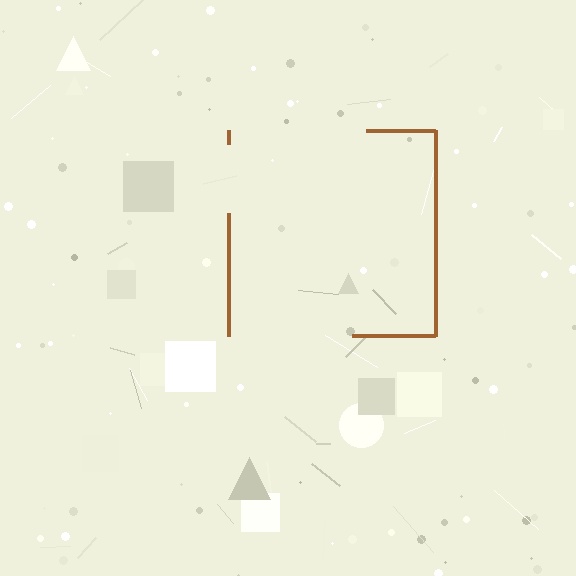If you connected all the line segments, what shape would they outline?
They would outline a square.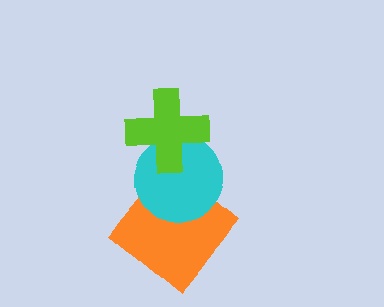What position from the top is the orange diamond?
The orange diamond is 3rd from the top.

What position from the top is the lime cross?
The lime cross is 1st from the top.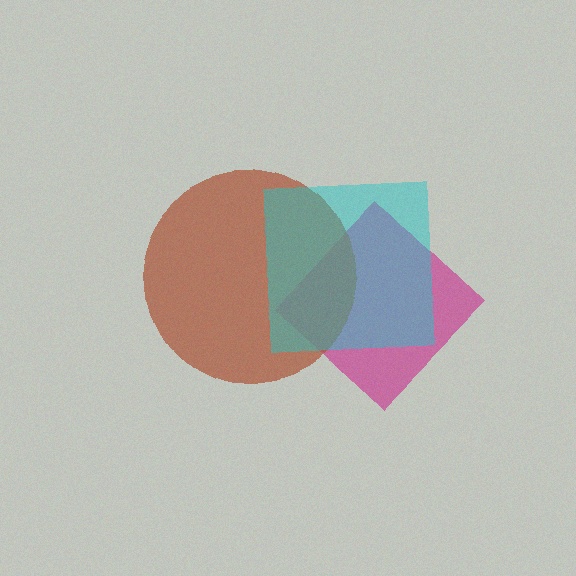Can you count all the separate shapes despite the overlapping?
Yes, there are 3 separate shapes.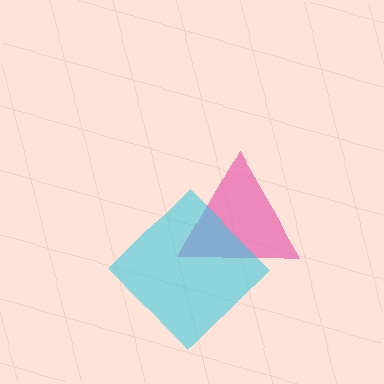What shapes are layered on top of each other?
The layered shapes are: a pink triangle, a cyan diamond.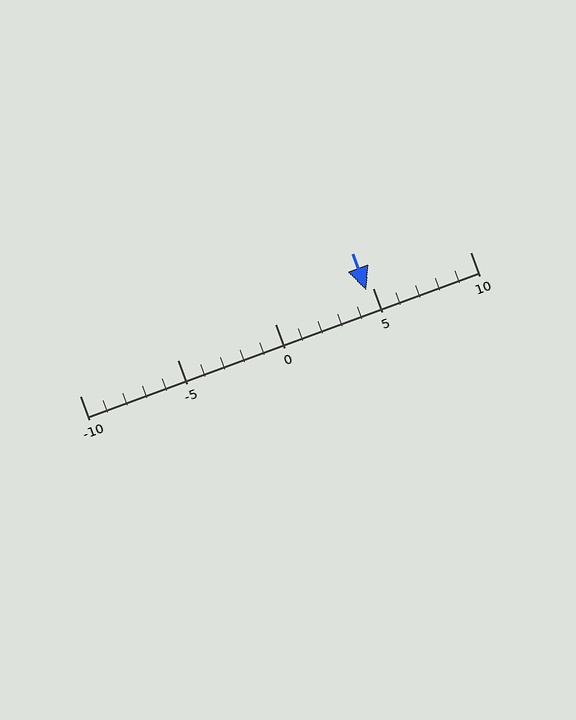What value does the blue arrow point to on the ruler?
The blue arrow points to approximately 5.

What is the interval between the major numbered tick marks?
The major tick marks are spaced 5 units apart.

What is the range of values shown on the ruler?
The ruler shows values from -10 to 10.